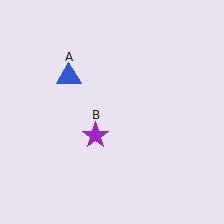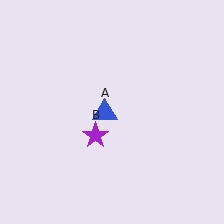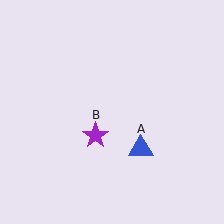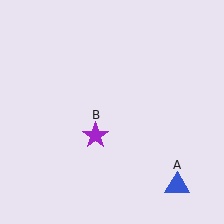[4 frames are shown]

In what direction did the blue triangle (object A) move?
The blue triangle (object A) moved down and to the right.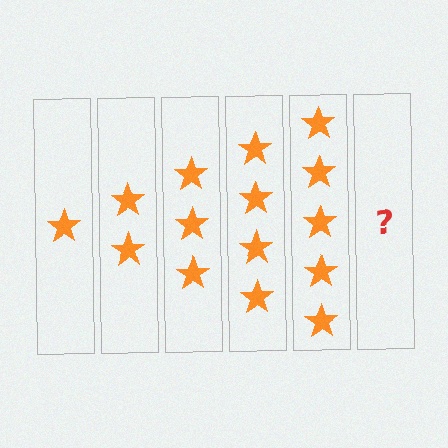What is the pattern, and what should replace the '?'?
The pattern is that each step adds one more star. The '?' should be 6 stars.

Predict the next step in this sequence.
The next step is 6 stars.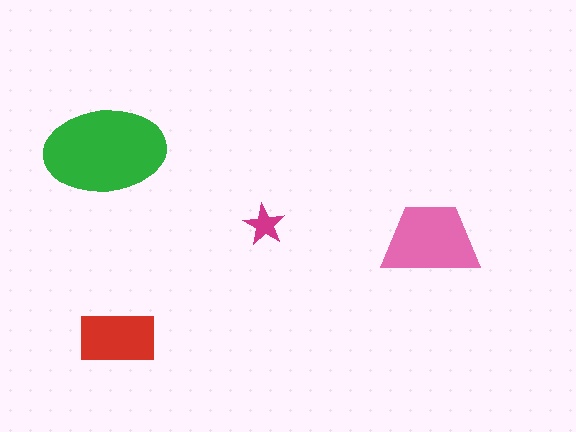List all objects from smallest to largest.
The magenta star, the red rectangle, the pink trapezoid, the green ellipse.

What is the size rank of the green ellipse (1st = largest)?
1st.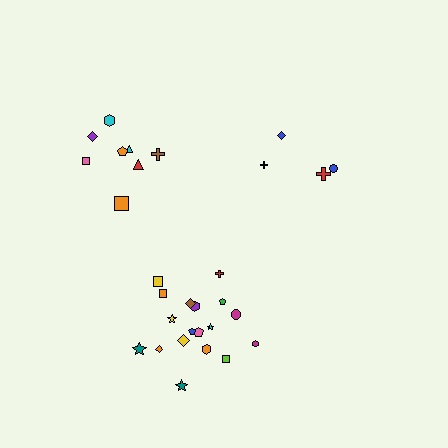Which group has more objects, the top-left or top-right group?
The top-left group.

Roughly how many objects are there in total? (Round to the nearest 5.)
Roughly 30 objects in total.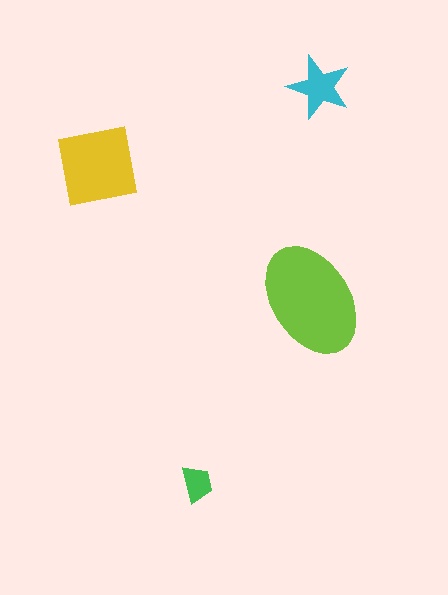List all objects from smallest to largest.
The green trapezoid, the cyan star, the yellow square, the lime ellipse.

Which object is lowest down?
The green trapezoid is bottommost.